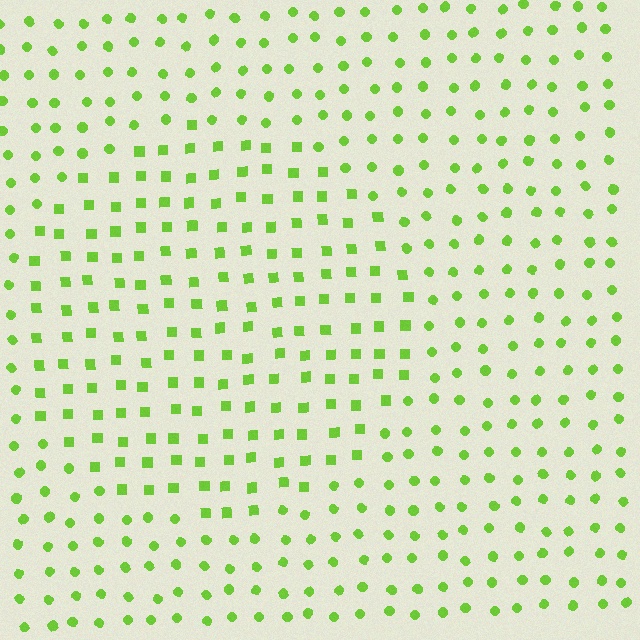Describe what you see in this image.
The image is filled with small lime elements arranged in a uniform grid. A circle-shaped region contains squares, while the surrounding area contains circles. The boundary is defined purely by the change in element shape.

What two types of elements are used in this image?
The image uses squares inside the circle region and circles outside it.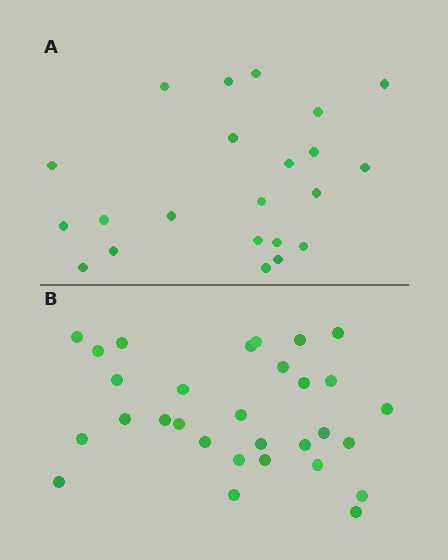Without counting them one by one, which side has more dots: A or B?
Region B (the bottom region) has more dots.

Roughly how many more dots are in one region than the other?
Region B has roughly 8 or so more dots than region A.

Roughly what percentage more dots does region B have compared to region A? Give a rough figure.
About 35% more.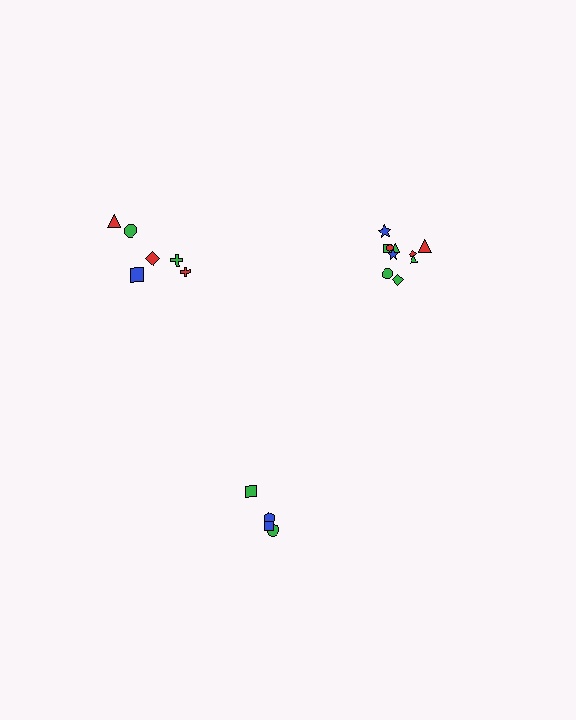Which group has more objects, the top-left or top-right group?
The top-right group.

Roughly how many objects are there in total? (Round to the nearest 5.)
Roughly 20 objects in total.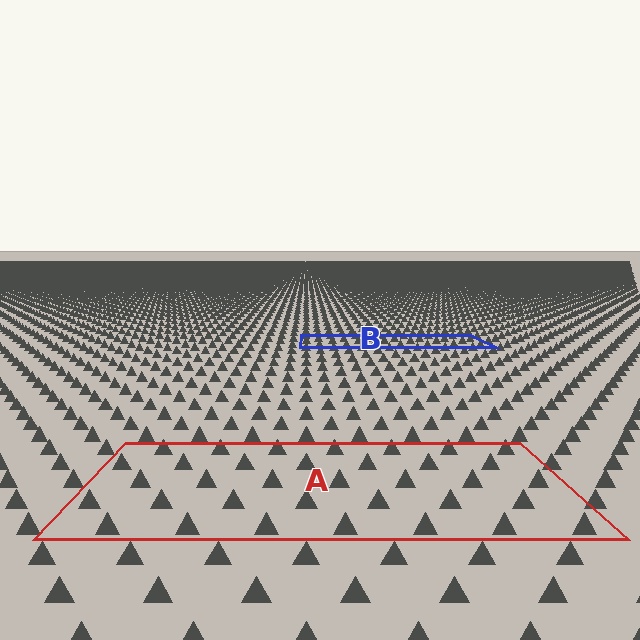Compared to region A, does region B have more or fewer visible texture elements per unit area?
Region B has more texture elements per unit area — they are packed more densely because it is farther away.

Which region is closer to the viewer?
Region A is closer. The texture elements there are larger and more spread out.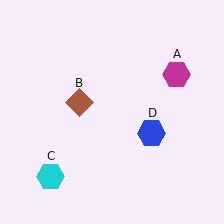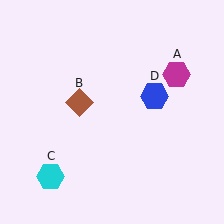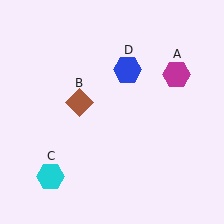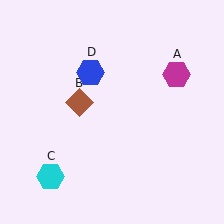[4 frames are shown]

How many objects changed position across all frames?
1 object changed position: blue hexagon (object D).